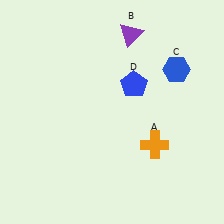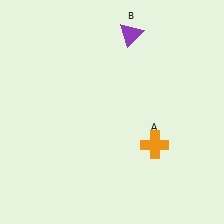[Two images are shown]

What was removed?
The blue pentagon (D), the blue hexagon (C) were removed in Image 2.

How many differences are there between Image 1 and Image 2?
There are 2 differences between the two images.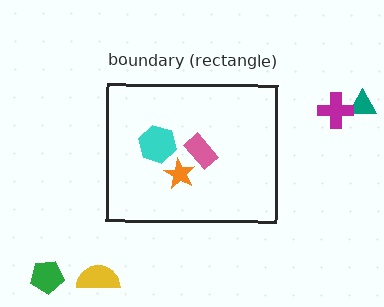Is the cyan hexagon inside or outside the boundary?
Inside.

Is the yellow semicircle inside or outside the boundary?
Outside.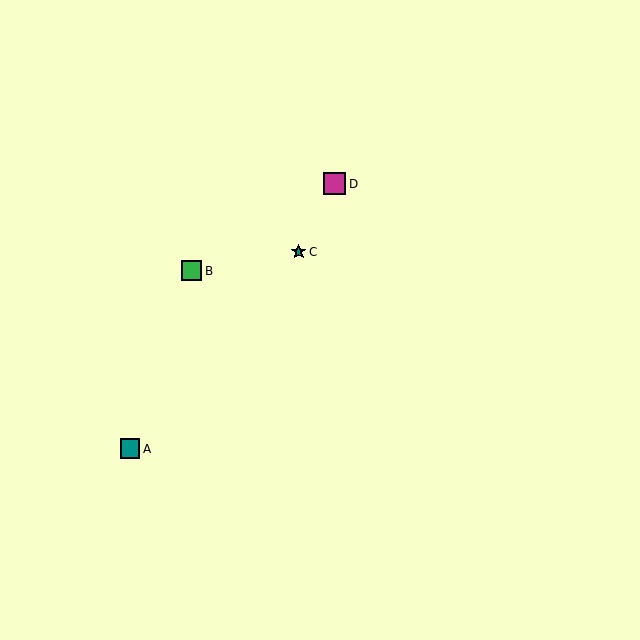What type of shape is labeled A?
Shape A is a teal square.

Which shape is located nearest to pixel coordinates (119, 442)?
The teal square (labeled A) at (130, 449) is nearest to that location.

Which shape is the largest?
The magenta square (labeled D) is the largest.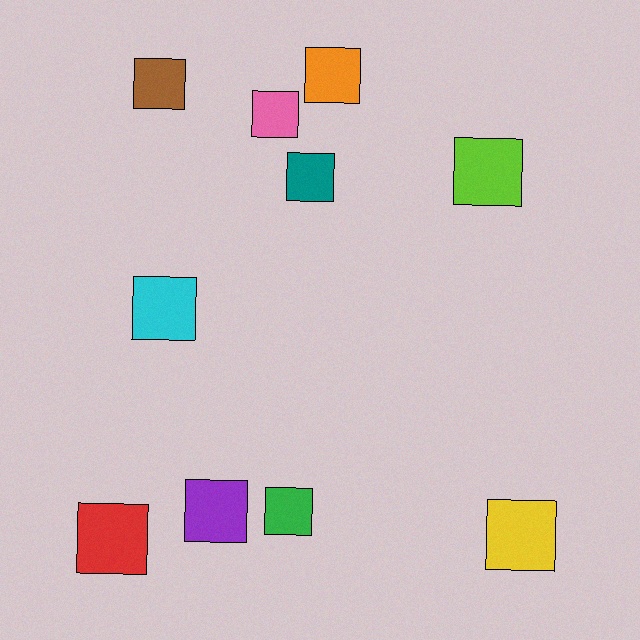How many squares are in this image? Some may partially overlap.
There are 10 squares.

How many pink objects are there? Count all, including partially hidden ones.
There is 1 pink object.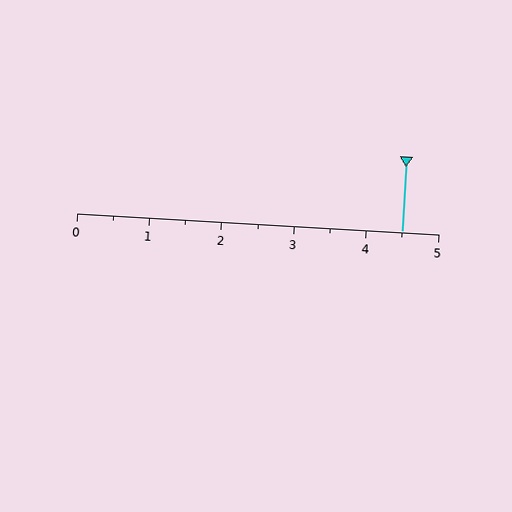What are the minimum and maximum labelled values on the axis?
The axis runs from 0 to 5.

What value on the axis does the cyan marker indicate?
The marker indicates approximately 4.5.